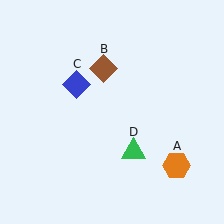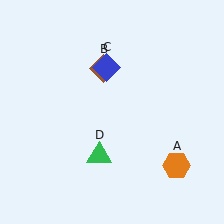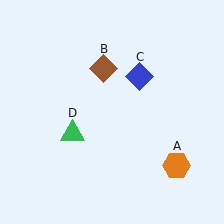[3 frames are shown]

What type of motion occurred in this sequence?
The blue diamond (object C), green triangle (object D) rotated clockwise around the center of the scene.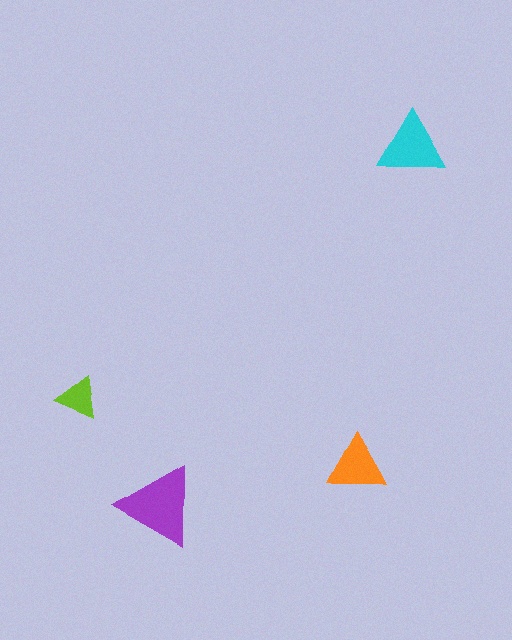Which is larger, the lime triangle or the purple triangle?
The purple one.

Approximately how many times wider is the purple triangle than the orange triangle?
About 1.5 times wider.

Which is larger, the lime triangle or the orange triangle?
The orange one.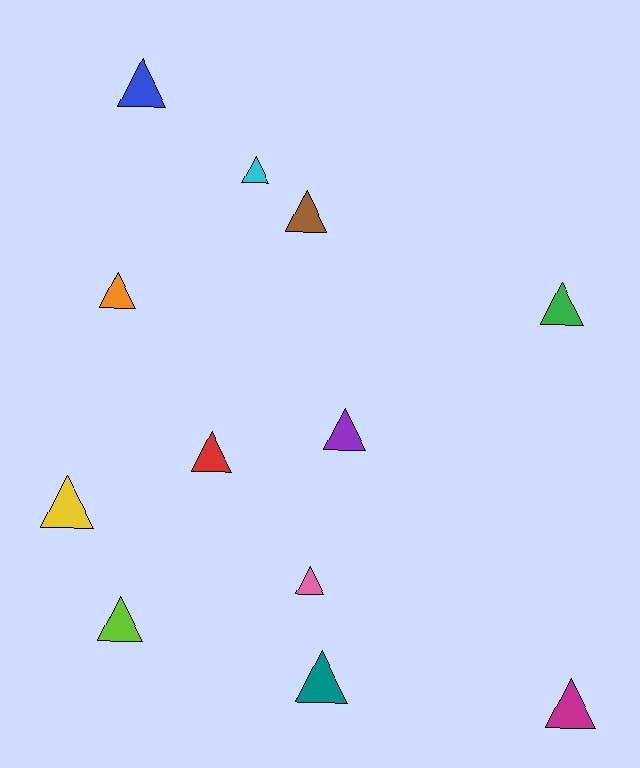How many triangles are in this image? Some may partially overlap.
There are 12 triangles.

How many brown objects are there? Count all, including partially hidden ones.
There is 1 brown object.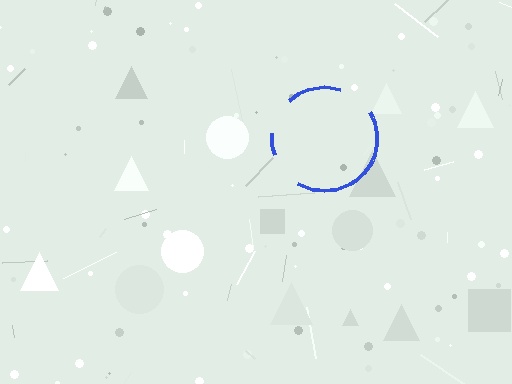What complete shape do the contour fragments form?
The contour fragments form a circle.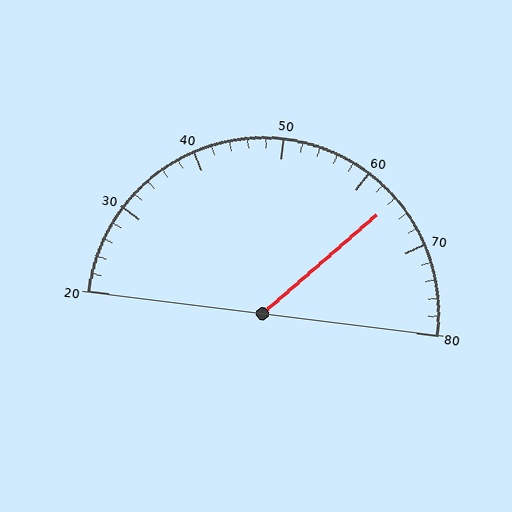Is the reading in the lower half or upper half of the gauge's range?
The reading is in the upper half of the range (20 to 80).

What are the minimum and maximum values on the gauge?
The gauge ranges from 20 to 80.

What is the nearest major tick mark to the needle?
The nearest major tick mark is 60.